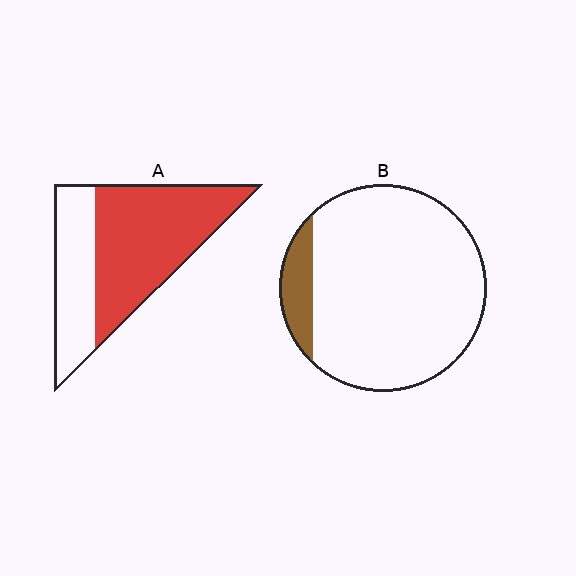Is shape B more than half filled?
No.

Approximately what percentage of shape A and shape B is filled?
A is approximately 65% and B is approximately 10%.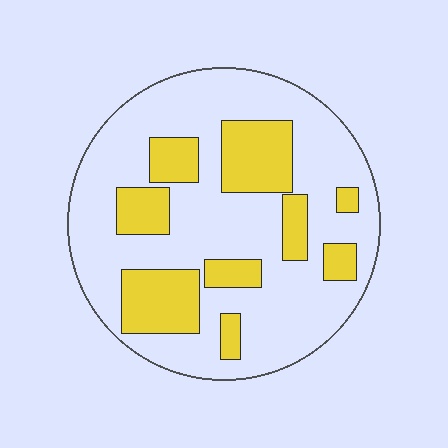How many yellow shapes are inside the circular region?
9.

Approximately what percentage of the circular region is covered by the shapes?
Approximately 30%.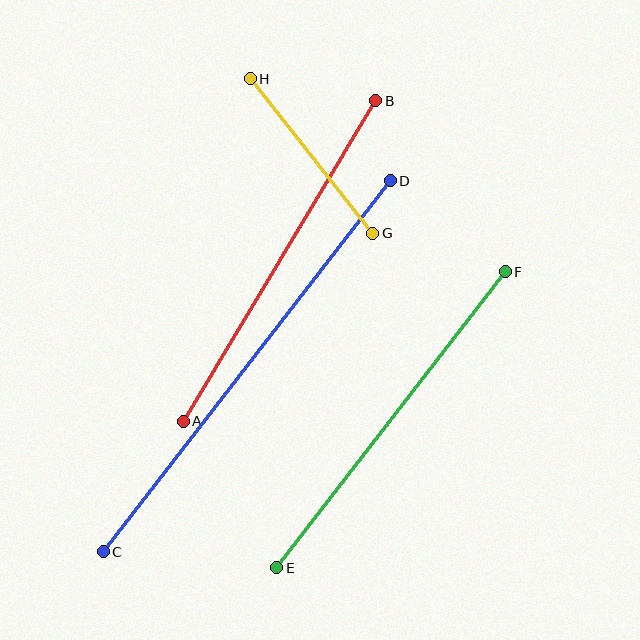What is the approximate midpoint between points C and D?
The midpoint is at approximately (247, 366) pixels.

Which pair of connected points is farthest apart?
Points C and D are farthest apart.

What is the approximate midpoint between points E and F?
The midpoint is at approximately (391, 420) pixels.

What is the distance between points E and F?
The distance is approximately 374 pixels.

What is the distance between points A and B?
The distance is approximately 374 pixels.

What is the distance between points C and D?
The distance is approximately 469 pixels.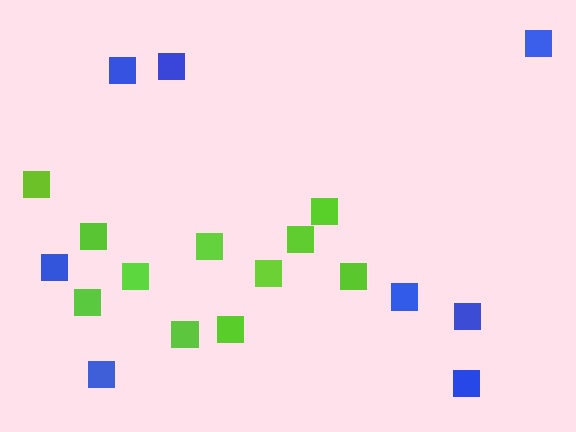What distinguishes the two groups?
There are 2 groups: one group of lime squares (11) and one group of blue squares (8).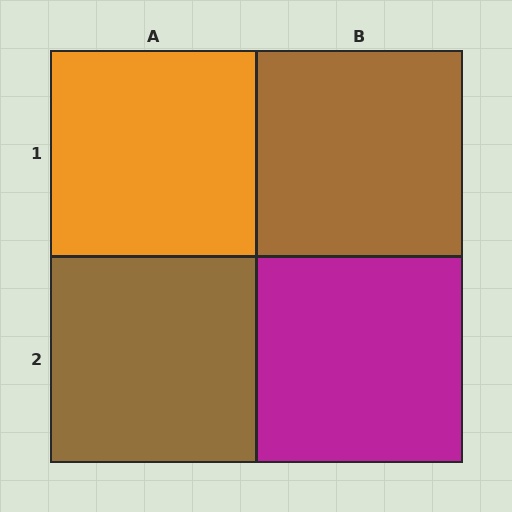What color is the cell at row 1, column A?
Orange.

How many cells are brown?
2 cells are brown.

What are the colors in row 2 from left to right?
Brown, magenta.